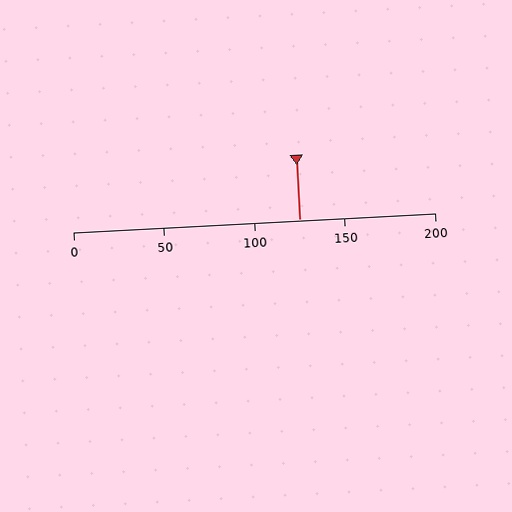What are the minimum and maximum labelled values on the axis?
The axis runs from 0 to 200.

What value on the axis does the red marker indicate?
The marker indicates approximately 125.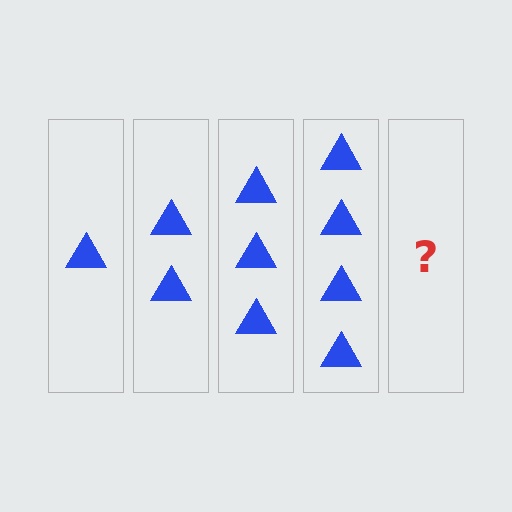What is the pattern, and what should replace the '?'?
The pattern is that each step adds one more triangle. The '?' should be 5 triangles.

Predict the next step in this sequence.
The next step is 5 triangles.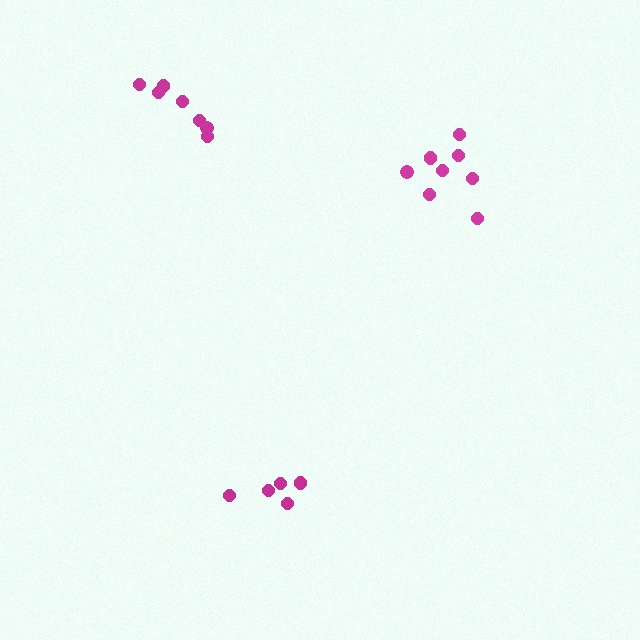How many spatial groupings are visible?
There are 3 spatial groupings.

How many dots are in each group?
Group 1: 7 dots, Group 2: 5 dots, Group 3: 8 dots (20 total).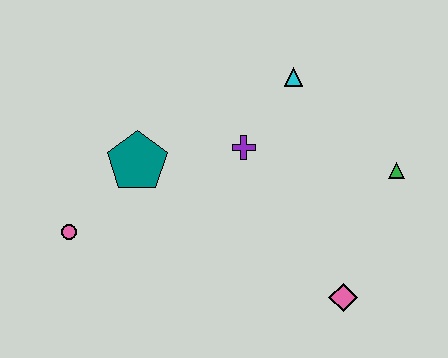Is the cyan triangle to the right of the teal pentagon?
Yes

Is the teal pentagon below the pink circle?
No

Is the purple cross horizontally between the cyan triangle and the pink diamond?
No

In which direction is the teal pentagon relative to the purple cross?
The teal pentagon is to the left of the purple cross.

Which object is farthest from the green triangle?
The pink circle is farthest from the green triangle.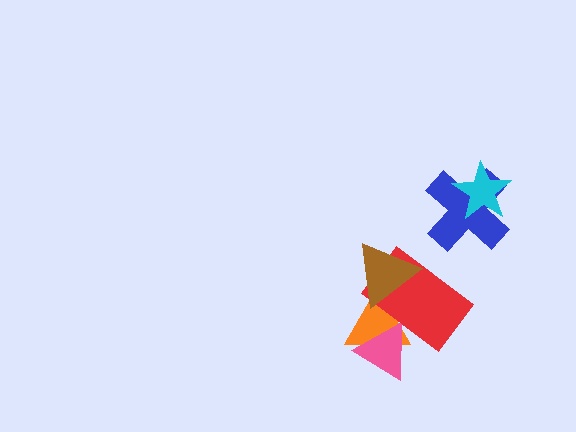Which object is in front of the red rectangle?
The brown triangle is in front of the red rectangle.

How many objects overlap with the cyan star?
1 object overlaps with the cyan star.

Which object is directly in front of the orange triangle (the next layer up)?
The pink triangle is directly in front of the orange triangle.